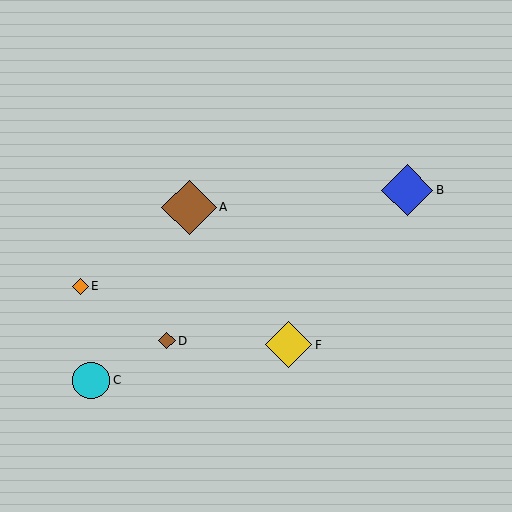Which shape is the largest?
The brown diamond (labeled A) is the largest.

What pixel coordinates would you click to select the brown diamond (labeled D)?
Click at (167, 341) to select the brown diamond D.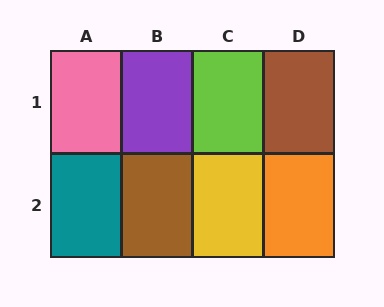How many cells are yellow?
1 cell is yellow.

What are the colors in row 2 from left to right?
Teal, brown, yellow, orange.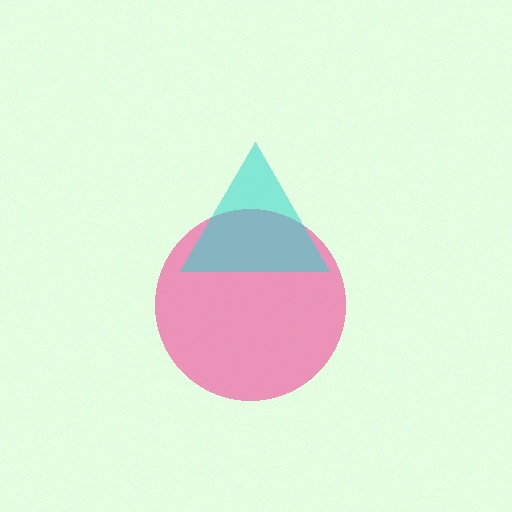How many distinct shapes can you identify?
There are 2 distinct shapes: a pink circle, a cyan triangle.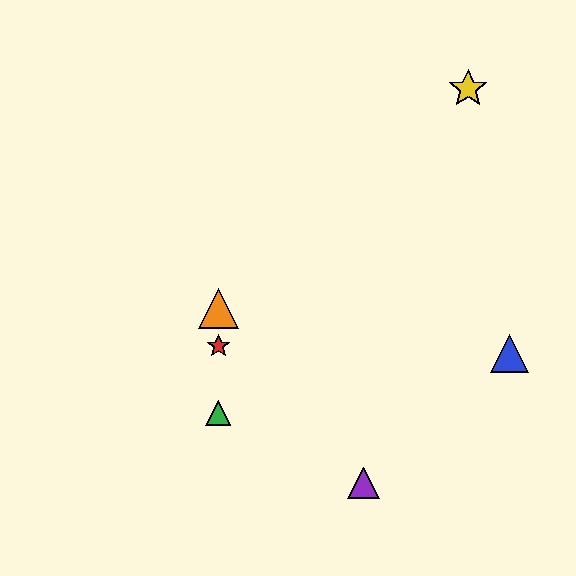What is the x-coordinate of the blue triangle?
The blue triangle is at x≈510.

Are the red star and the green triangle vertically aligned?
Yes, both are at x≈218.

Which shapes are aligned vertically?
The red star, the green triangle, the orange triangle are aligned vertically.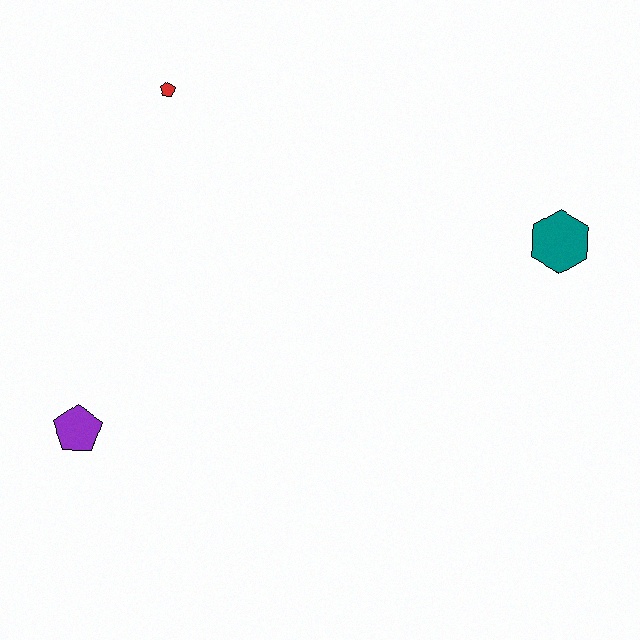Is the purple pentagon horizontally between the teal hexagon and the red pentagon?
No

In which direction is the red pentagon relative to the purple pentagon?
The red pentagon is above the purple pentagon.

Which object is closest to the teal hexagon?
The red pentagon is closest to the teal hexagon.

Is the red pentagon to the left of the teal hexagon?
Yes